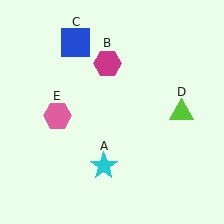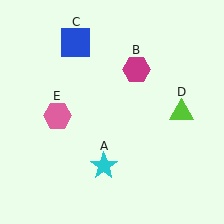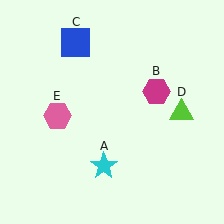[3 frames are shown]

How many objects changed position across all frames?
1 object changed position: magenta hexagon (object B).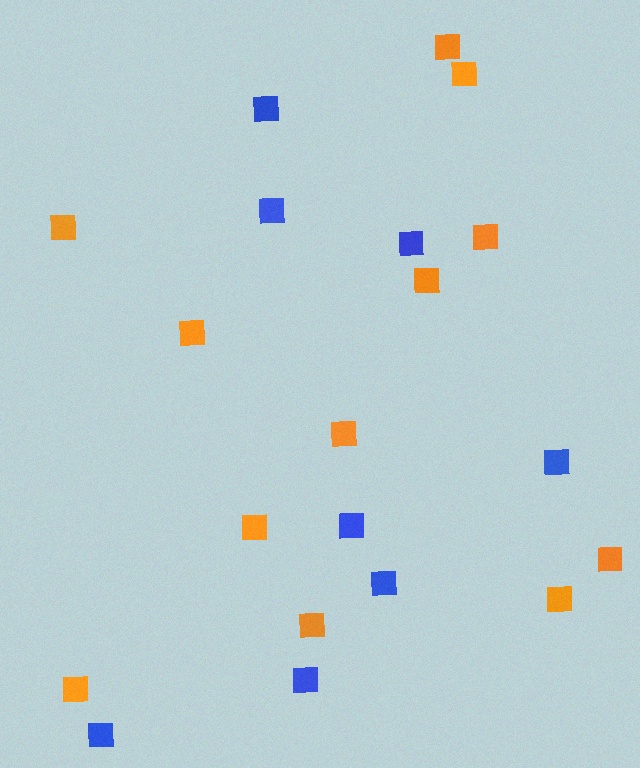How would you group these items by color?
There are 2 groups: one group of blue squares (8) and one group of orange squares (12).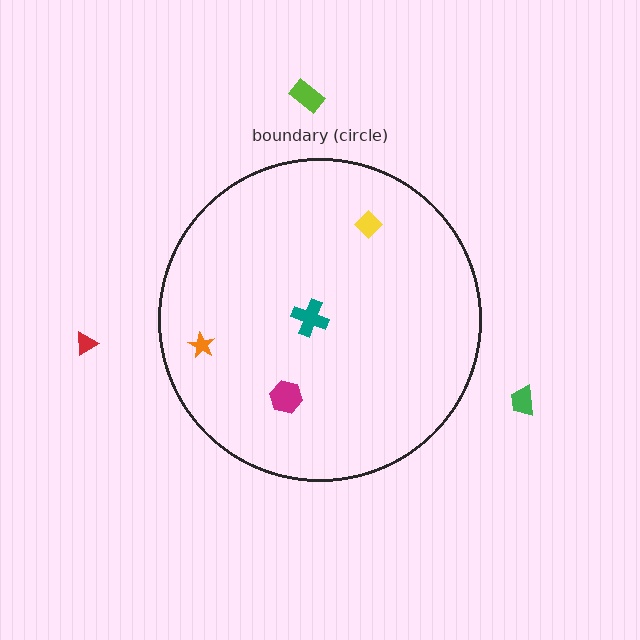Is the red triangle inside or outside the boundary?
Outside.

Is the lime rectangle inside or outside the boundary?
Outside.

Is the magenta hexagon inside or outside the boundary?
Inside.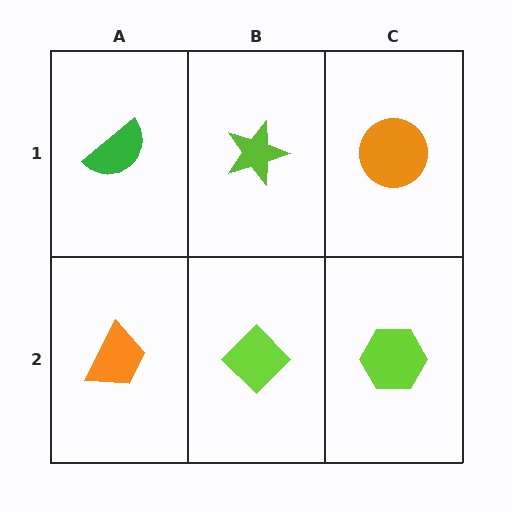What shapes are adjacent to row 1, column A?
An orange trapezoid (row 2, column A), a lime star (row 1, column B).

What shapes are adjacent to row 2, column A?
A green semicircle (row 1, column A), a lime diamond (row 2, column B).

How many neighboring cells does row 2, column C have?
2.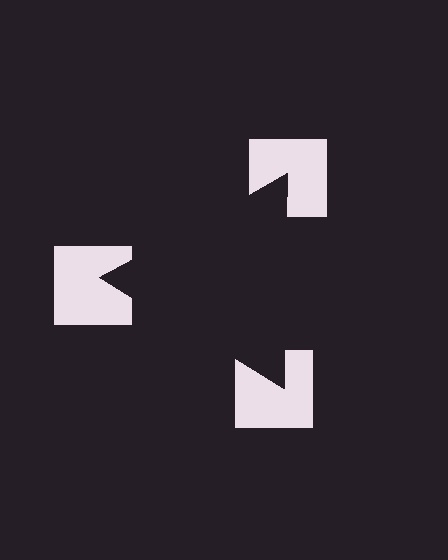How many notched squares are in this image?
There are 3 — one at each vertex of the illusory triangle.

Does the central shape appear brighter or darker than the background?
It typically appears slightly darker than the background, even though no actual brightness change is drawn.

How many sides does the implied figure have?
3 sides.